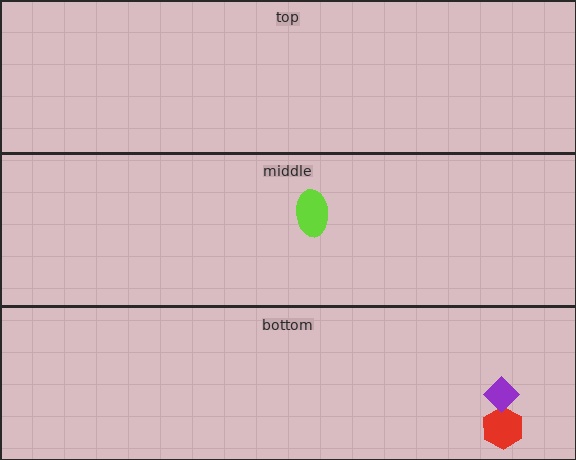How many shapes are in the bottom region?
2.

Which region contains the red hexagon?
The bottom region.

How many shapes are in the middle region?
1.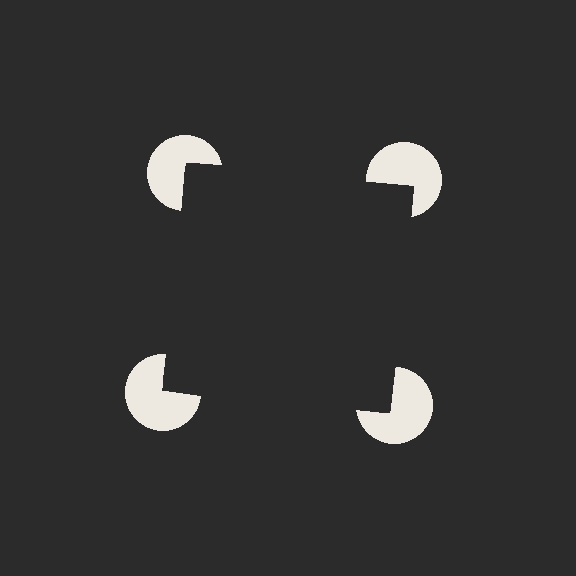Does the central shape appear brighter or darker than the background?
It typically appears slightly darker than the background, even though no actual brightness change is drawn.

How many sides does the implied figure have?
4 sides.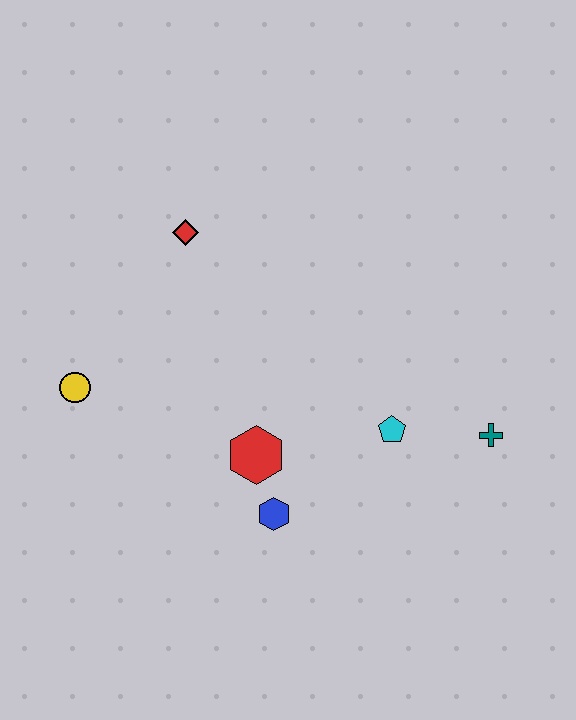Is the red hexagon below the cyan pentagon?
Yes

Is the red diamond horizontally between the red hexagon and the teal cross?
No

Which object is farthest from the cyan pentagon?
The yellow circle is farthest from the cyan pentagon.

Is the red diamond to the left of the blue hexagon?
Yes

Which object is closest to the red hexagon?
The blue hexagon is closest to the red hexagon.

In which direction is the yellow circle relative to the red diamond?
The yellow circle is below the red diamond.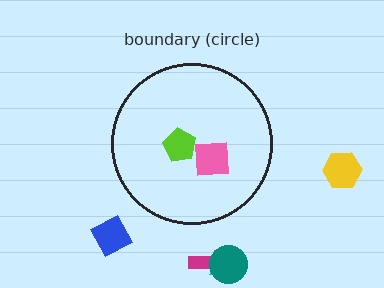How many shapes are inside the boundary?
2 inside, 5 outside.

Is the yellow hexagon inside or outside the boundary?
Outside.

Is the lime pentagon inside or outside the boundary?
Inside.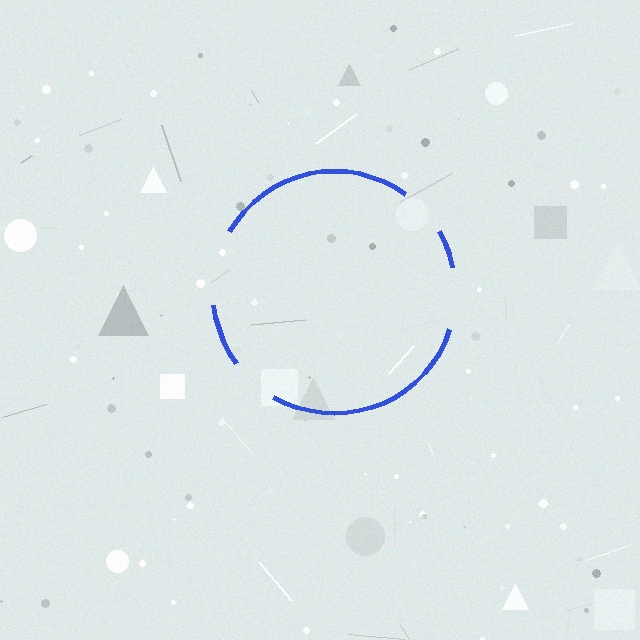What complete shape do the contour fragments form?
The contour fragments form a circle.